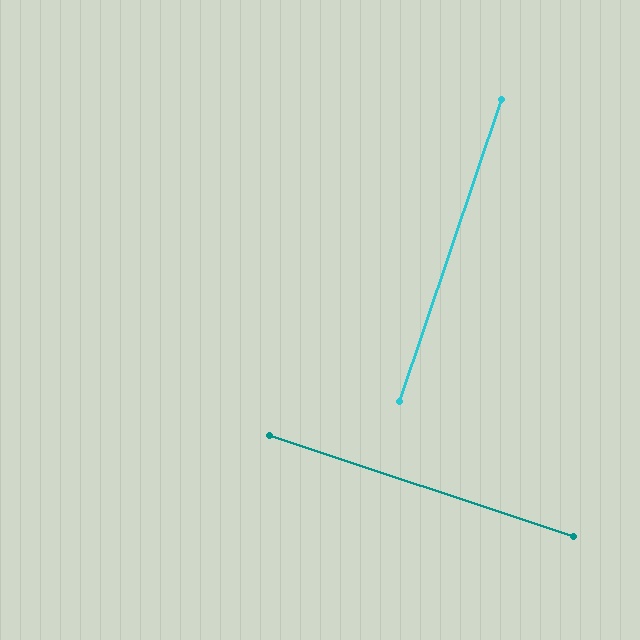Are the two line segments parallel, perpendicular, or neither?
Perpendicular — they meet at approximately 90°.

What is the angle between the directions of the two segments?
Approximately 90 degrees.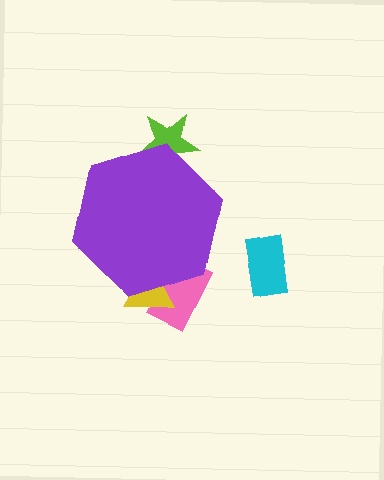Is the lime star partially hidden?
Yes, the lime star is partially hidden behind the purple hexagon.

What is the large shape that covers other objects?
A purple hexagon.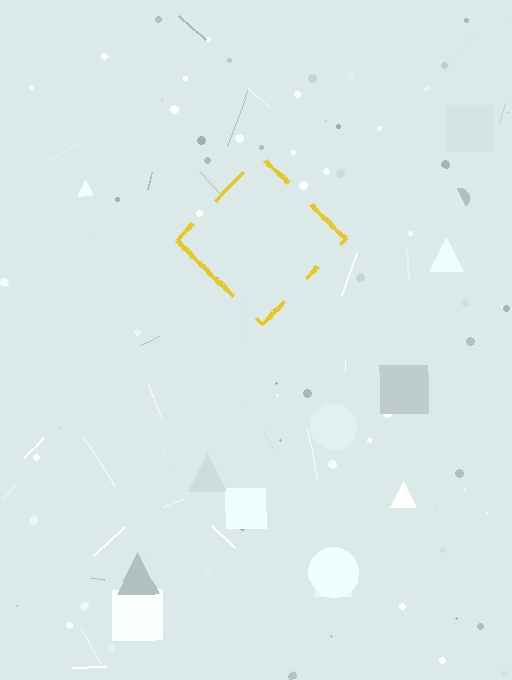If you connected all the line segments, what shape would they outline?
They would outline a diamond.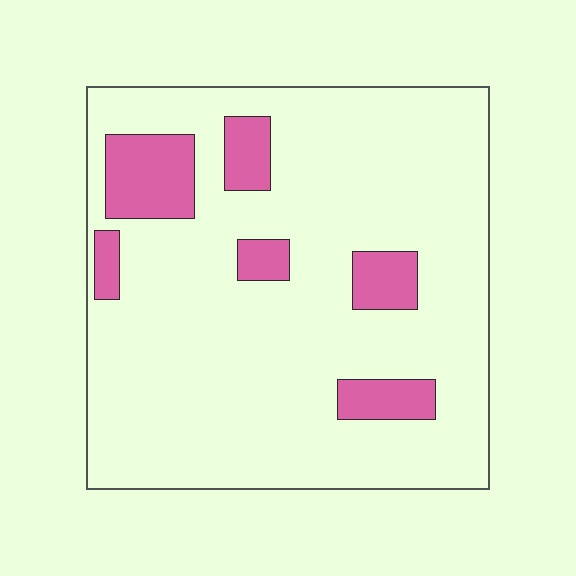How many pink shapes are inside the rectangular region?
6.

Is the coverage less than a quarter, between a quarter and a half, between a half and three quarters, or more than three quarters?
Less than a quarter.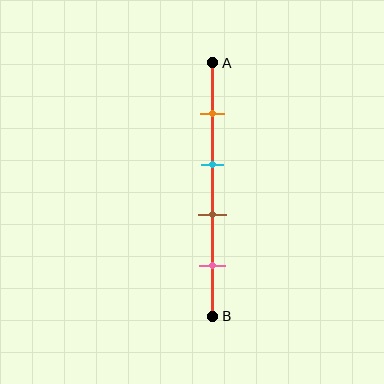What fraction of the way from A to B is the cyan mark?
The cyan mark is approximately 40% (0.4) of the way from A to B.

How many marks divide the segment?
There are 4 marks dividing the segment.